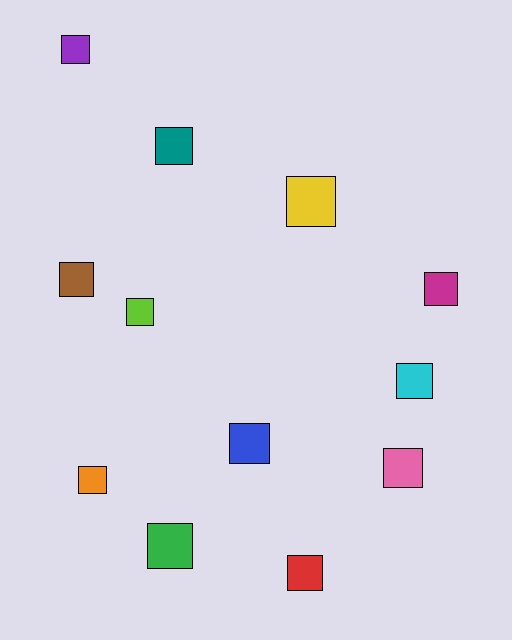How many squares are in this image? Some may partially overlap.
There are 12 squares.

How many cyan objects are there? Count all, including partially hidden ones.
There is 1 cyan object.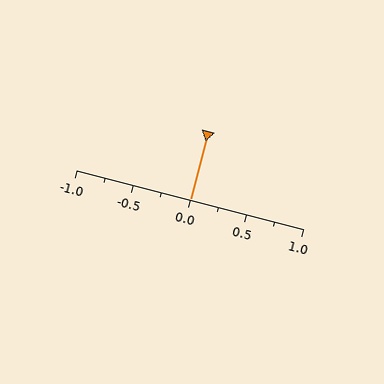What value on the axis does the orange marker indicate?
The marker indicates approximately 0.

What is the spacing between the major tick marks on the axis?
The major ticks are spaced 0.5 apart.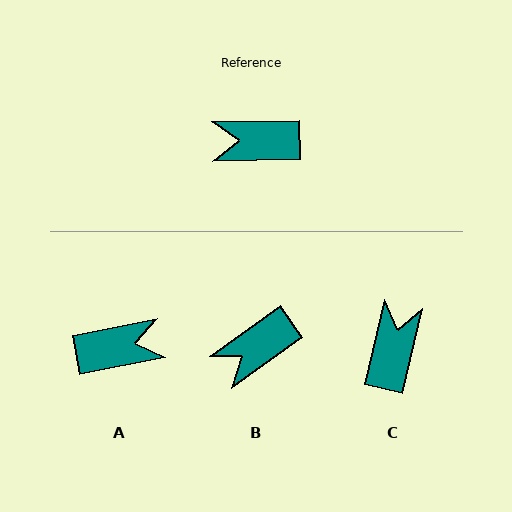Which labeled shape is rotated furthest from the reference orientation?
A, about 170 degrees away.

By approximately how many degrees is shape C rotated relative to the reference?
Approximately 104 degrees clockwise.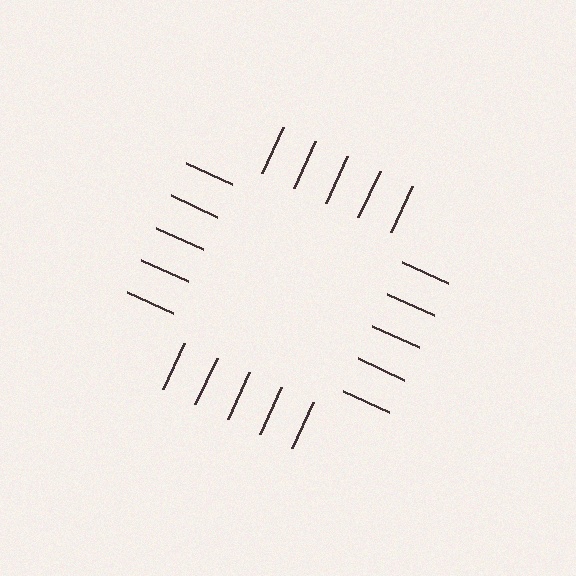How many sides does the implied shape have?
4 sides — the line-ends trace a square.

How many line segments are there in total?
20 — 5 along each of the 4 edges.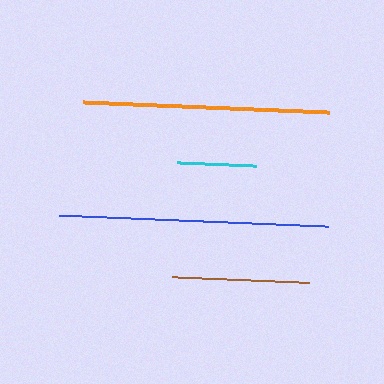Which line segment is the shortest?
The cyan line is the shortest at approximately 79 pixels.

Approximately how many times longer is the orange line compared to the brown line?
The orange line is approximately 1.8 times the length of the brown line.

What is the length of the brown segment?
The brown segment is approximately 137 pixels long.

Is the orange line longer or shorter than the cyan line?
The orange line is longer than the cyan line.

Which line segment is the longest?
The blue line is the longest at approximately 269 pixels.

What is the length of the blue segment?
The blue segment is approximately 269 pixels long.